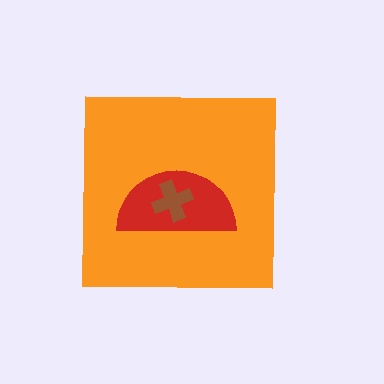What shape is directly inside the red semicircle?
The brown cross.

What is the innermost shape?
The brown cross.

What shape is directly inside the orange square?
The red semicircle.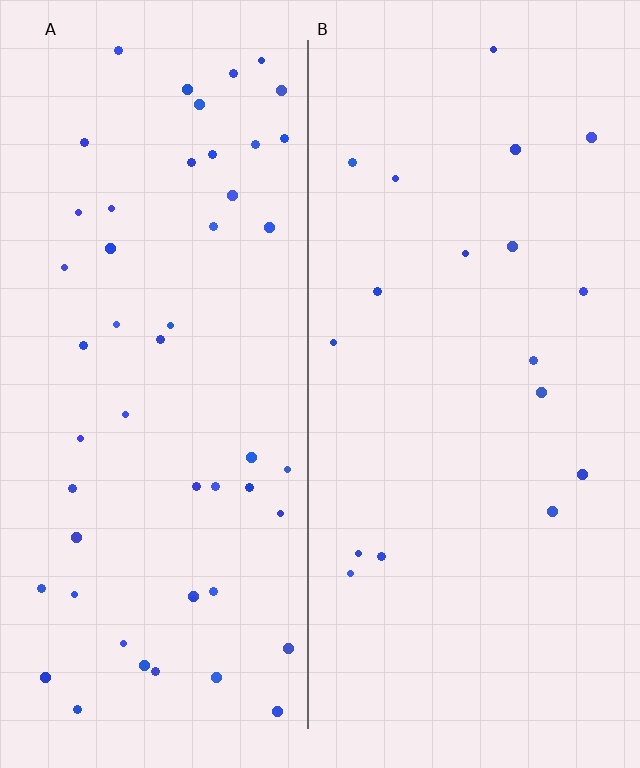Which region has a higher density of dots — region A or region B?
A (the left).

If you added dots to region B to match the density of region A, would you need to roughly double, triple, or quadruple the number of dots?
Approximately triple.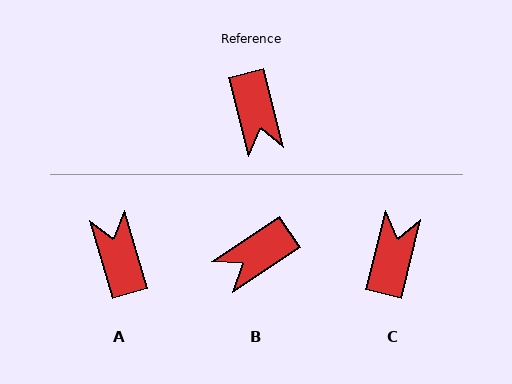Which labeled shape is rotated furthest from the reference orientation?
A, about 177 degrees away.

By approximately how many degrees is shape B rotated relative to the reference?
Approximately 71 degrees clockwise.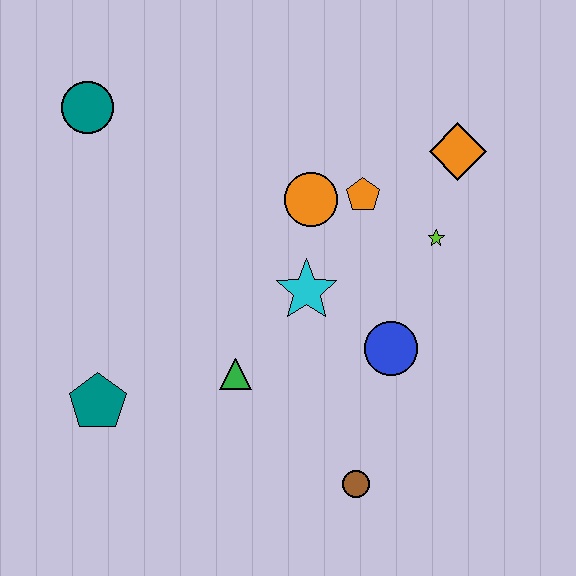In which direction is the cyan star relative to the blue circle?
The cyan star is to the left of the blue circle.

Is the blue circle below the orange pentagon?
Yes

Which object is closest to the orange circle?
The orange pentagon is closest to the orange circle.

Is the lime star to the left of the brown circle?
No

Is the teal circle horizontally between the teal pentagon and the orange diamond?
No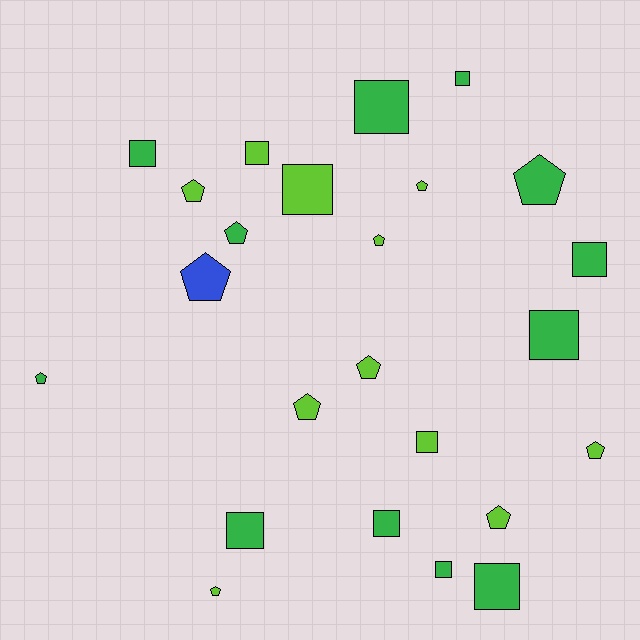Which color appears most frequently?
Green, with 12 objects.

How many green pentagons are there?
There are 3 green pentagons.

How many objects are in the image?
There are 24 objects.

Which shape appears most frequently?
Square, with 12 objects.